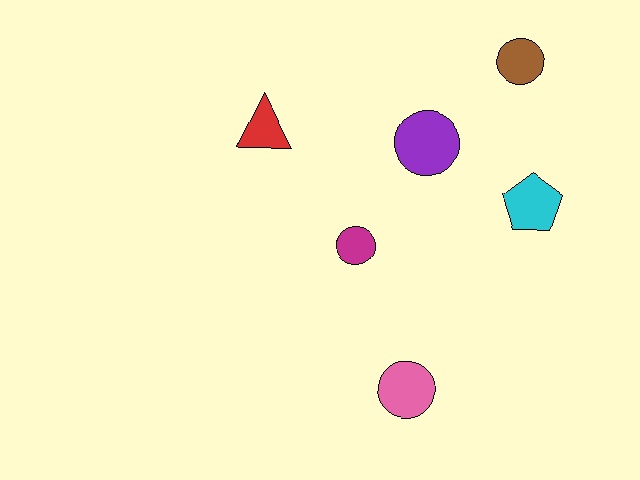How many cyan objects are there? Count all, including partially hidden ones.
There is 1 cyan object.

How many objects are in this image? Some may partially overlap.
There are 6 objects.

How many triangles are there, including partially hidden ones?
There is 1 triangle.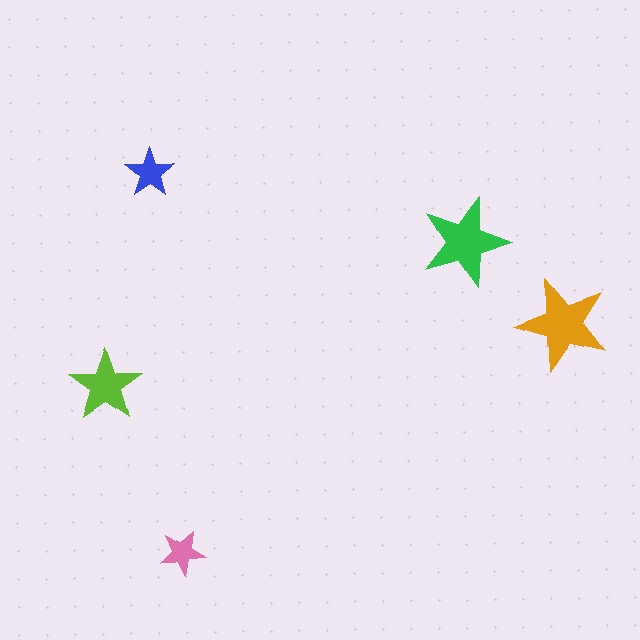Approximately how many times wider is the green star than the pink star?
About 2 times wider.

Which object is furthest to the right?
The orange star is rightmost.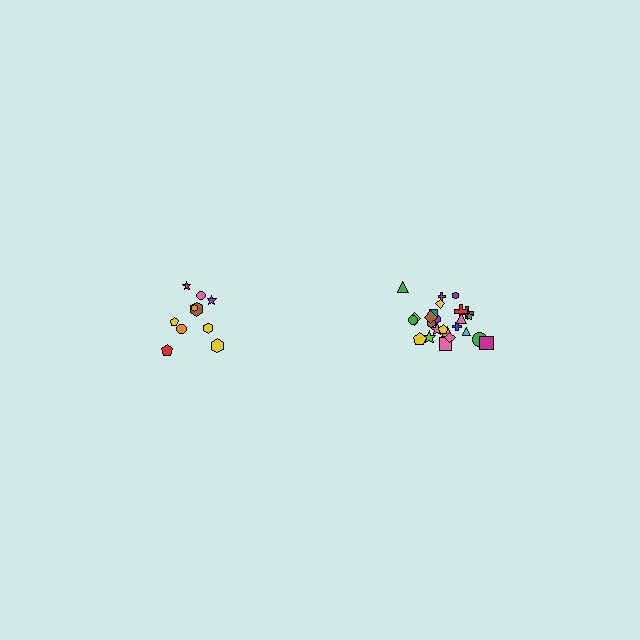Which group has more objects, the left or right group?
The right group.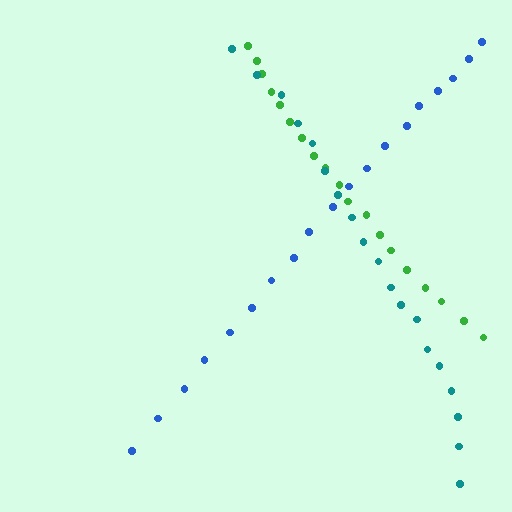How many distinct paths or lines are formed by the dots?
There are 3 distinct paths.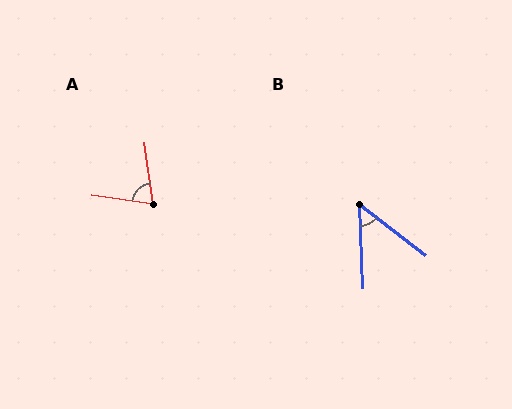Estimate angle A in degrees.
Approximately 74 degrees.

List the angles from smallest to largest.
B (50°), A (74°).